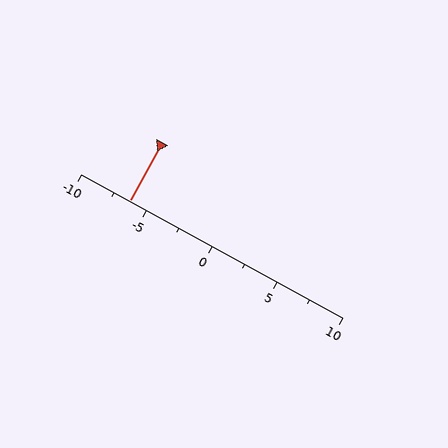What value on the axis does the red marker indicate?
The marker indicates approximately -6.2.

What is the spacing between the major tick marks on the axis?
The major ticks are spaced 5 apart.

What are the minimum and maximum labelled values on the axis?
The axis runs from -10 to 10.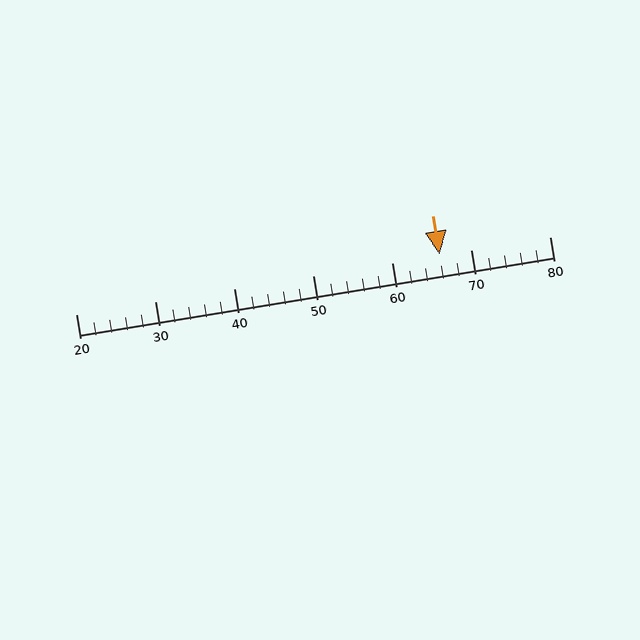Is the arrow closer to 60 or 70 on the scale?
The arrow is closer to 70.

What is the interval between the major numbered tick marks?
The major tick marks are spaced 10 units apart.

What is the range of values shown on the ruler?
The ruler shows values from 20 to 80.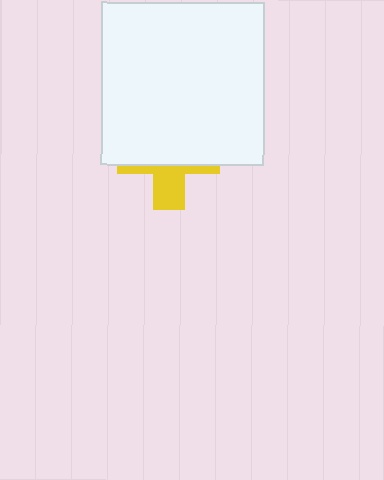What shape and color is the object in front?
The object in front is a white square.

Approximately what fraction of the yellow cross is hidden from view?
Roughly 63% of the yellow cross is hidden behind the white square.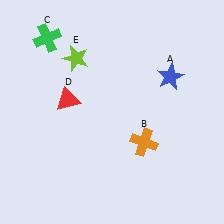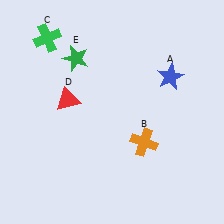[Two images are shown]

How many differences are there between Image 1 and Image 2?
There is 1 difference between the two images.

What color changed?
The star (E) changed from lime in Image 1 to green in Image 2.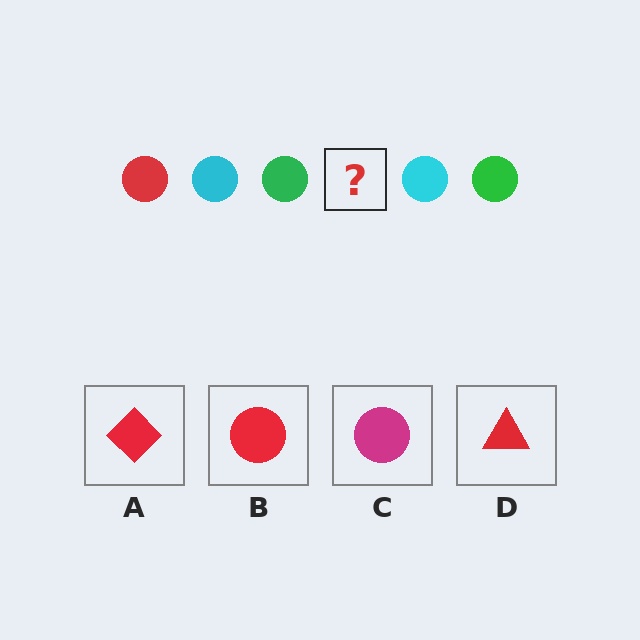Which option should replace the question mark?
Option B.